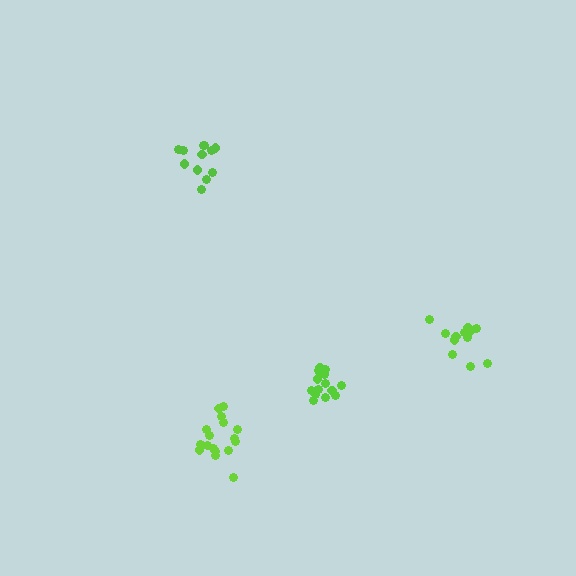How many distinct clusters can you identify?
There are 4 distinct clusters.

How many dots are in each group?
Group 1: 17 dots, Group 2: 15 dots, Group 3: 12 dots, Group 4: 12 dots (56 total).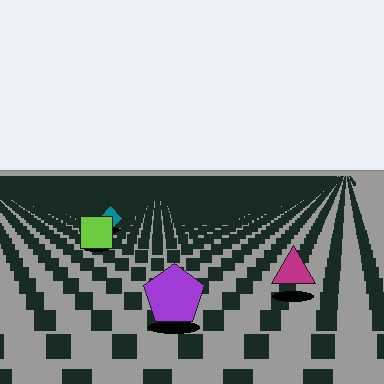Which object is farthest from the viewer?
The teal diamond is farthest from the viewer. It appears smaller and the ground texture around it is denser.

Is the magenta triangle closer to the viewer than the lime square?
Yes. The magenta triangle is closer — you can tell from the texture gradient: the ground texture is coarser near it.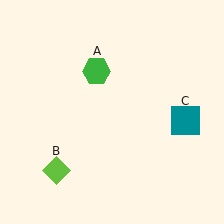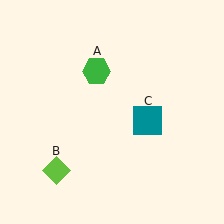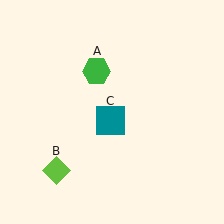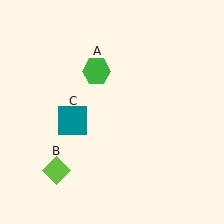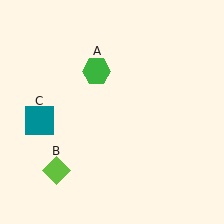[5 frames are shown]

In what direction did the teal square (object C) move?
The teal square (object C) moved left.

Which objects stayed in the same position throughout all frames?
Green hexagon (object A) and lime diamond (object B) remained stationary.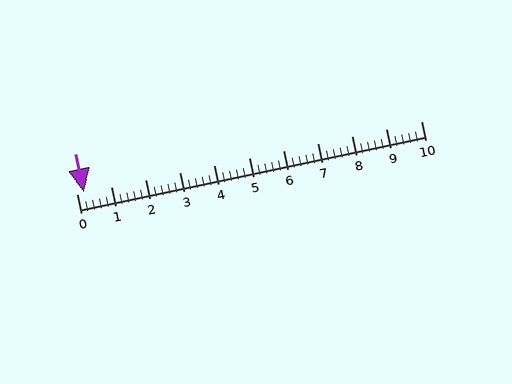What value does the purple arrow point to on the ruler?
The purple arrow points to approximately 0.2.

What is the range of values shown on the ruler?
The ruler shows values from 0 to 10.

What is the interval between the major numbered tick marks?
The major tick marks are spaced 1 units apart.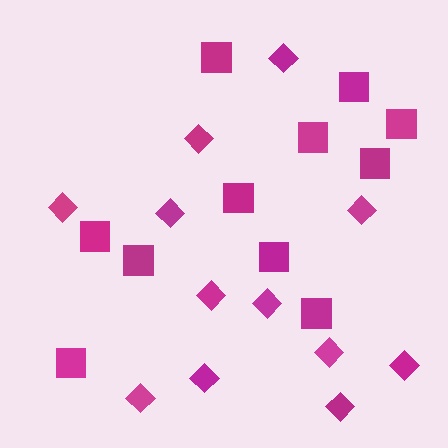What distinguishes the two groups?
There are 2 groups: one group of diamonds (12) and one group of squares (11).